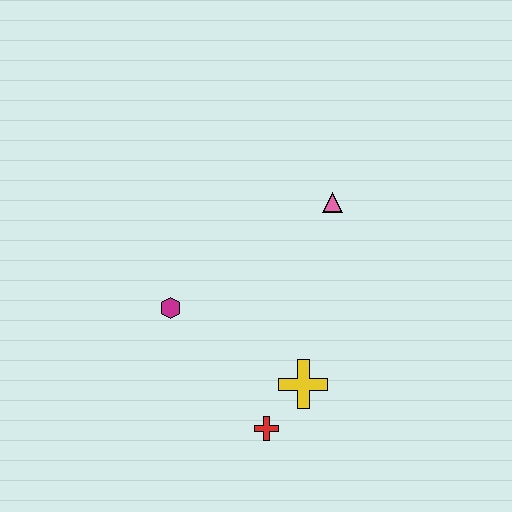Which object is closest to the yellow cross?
The red cross is closest to the yellow cross.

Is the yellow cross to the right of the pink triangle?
No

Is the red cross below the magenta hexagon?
Yes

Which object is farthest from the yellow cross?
The pink triangle is farthest from the yellow cross.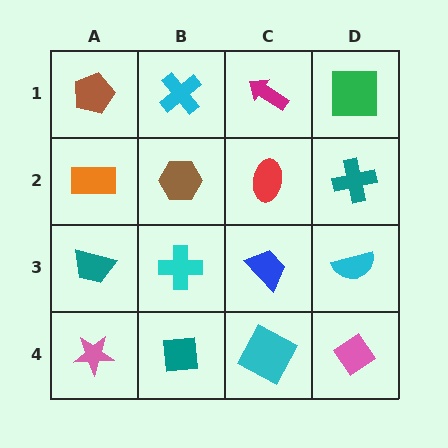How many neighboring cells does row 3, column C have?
4.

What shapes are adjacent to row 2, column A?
A brown pentagon (row 1, column A), a teal trapezoid (row 3, column A), a brown hexagon (row 2, column B).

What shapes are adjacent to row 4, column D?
A cyan semicircle (row 3, column D), a cyan square (row 4, column C).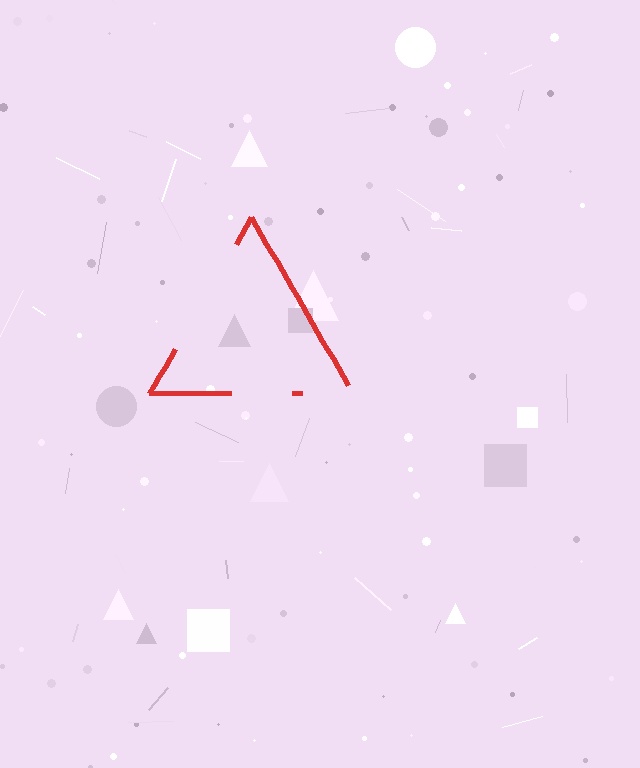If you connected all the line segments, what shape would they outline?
They would outline a triangle.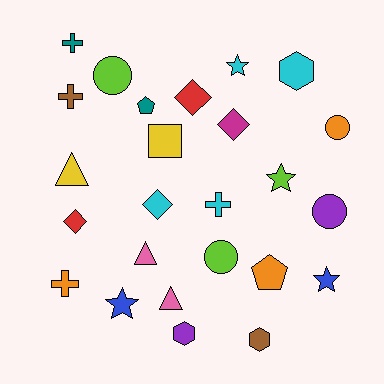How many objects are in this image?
There are 25 objects.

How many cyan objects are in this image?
There are 4 cyan objects.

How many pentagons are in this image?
There are 2 pentagons.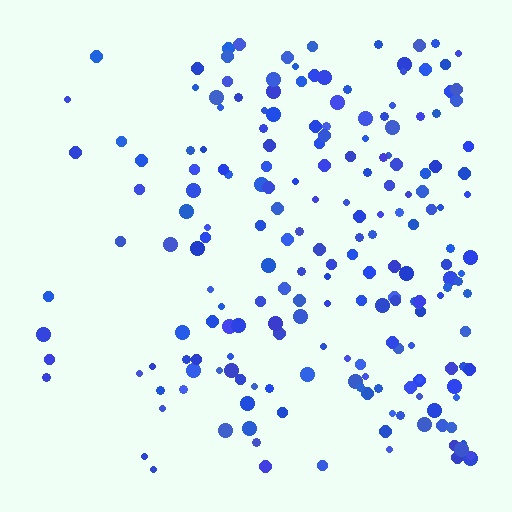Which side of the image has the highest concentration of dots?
The right.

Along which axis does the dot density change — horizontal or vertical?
Horizontal.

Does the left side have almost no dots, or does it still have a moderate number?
Still a moderate number, just noticeably fewer than the right.